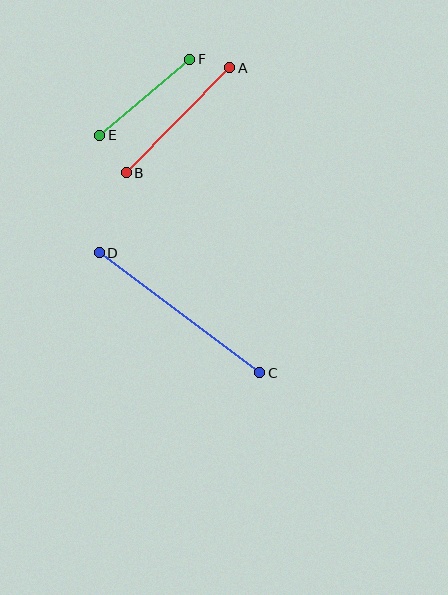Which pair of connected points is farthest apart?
Points C and D are farthest apart.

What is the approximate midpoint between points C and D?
The midpoint is at approximately (180, 313) pixels.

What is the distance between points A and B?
The distance is approximately 147 pixels.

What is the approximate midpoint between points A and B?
The midpoint is at approximately (178, 120) pixels.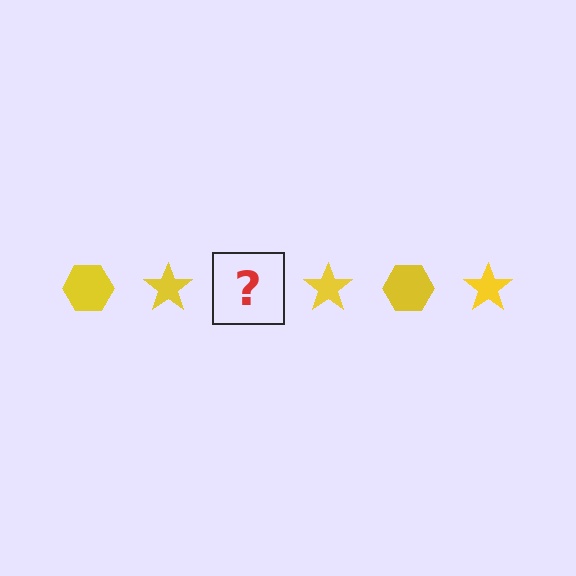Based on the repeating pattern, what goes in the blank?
The blank should be a yellow hexagon.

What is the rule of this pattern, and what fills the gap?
The rule is that the pattern cycles through hexagon, star shapes in yellow. The gap should be filled with a yellow hexagon.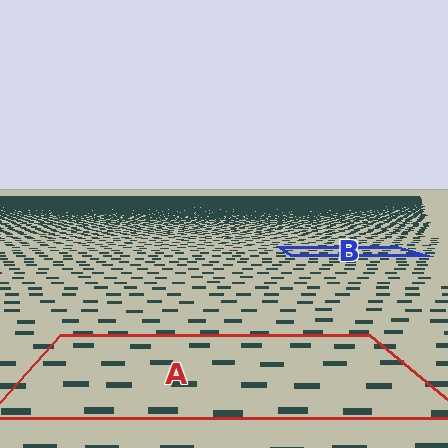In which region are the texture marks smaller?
The texture marks are smaller in region B, because it is farther away.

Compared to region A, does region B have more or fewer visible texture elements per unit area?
Region B has more texture elements per unit area — they are packed more densely because it is farther away.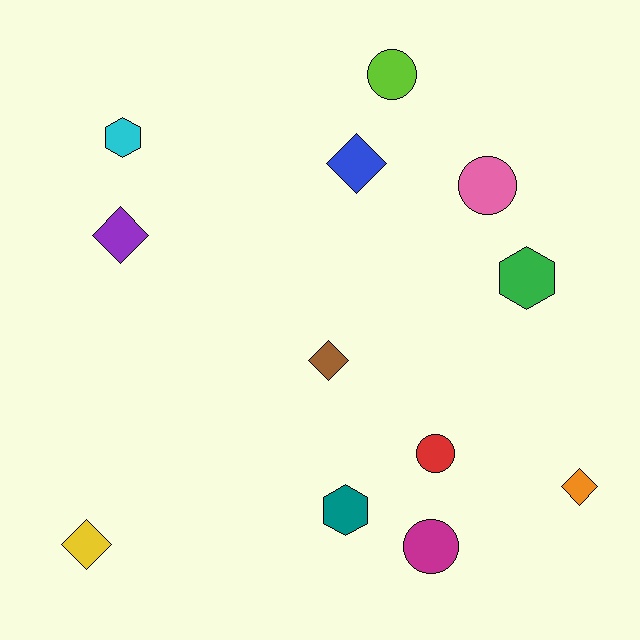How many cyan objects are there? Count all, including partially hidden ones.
There is 1 cyan object.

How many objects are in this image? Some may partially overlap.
There are 12 objects.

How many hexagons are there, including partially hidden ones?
There are 3 hexagons.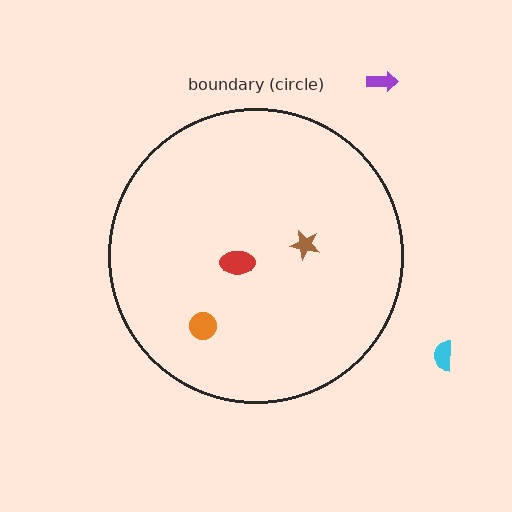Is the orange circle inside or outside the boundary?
Inside.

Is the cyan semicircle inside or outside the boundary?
Outside.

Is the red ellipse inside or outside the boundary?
Inside.